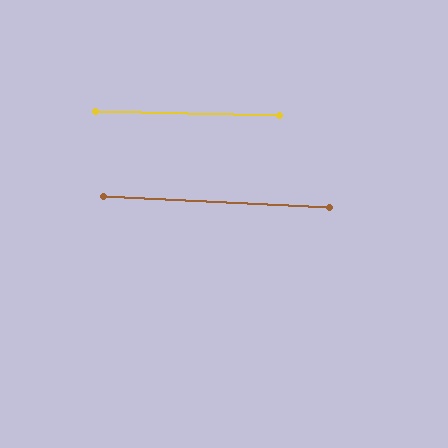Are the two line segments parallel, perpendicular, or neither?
Parallel — their directions differ by only 1.7°.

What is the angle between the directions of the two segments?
Approximately 2 degrees.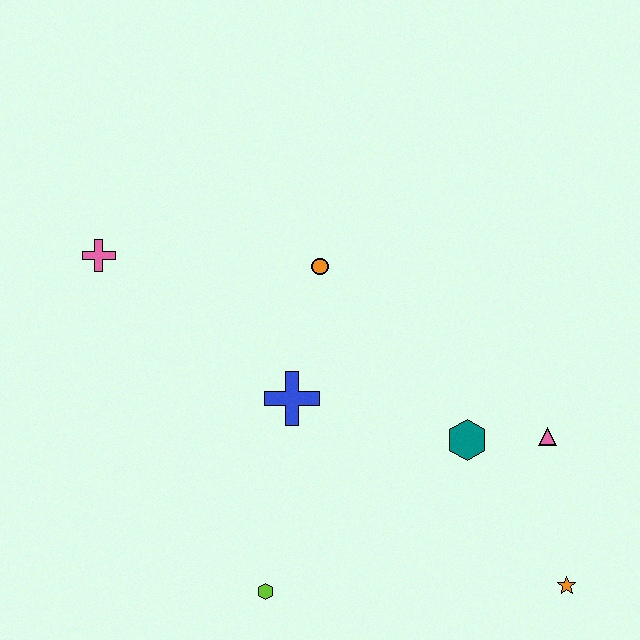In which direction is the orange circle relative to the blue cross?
The orange circle is above the blue cross.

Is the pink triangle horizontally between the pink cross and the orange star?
Yes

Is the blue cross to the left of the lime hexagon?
No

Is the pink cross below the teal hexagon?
No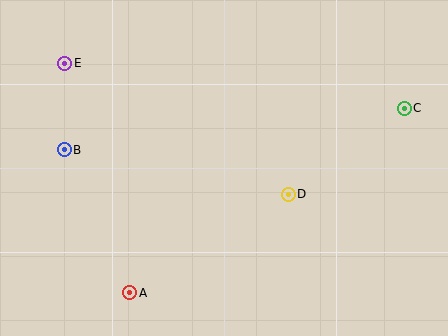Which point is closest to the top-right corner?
Point C is closest to the top-right corner.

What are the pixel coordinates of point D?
Point D is at (288, 194).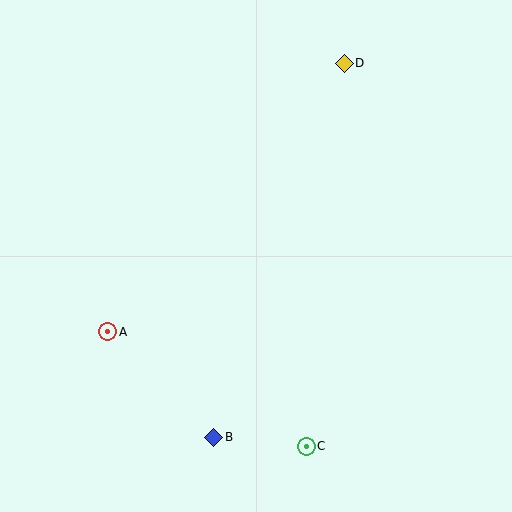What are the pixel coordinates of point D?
Point D is at (344, 63).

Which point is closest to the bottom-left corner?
Point A is closest to the bottom-left corner.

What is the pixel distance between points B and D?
The distance between B and D is 396 pixels.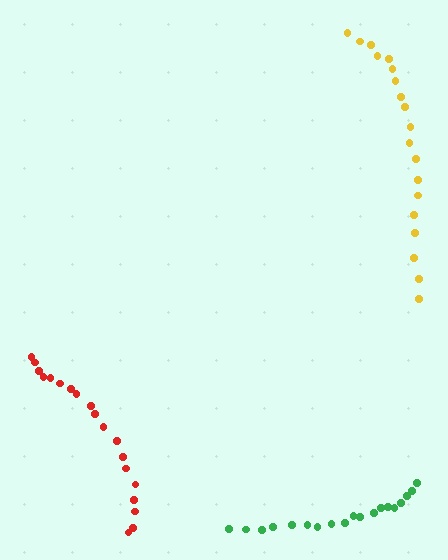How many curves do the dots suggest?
There are 3 distinct paths.